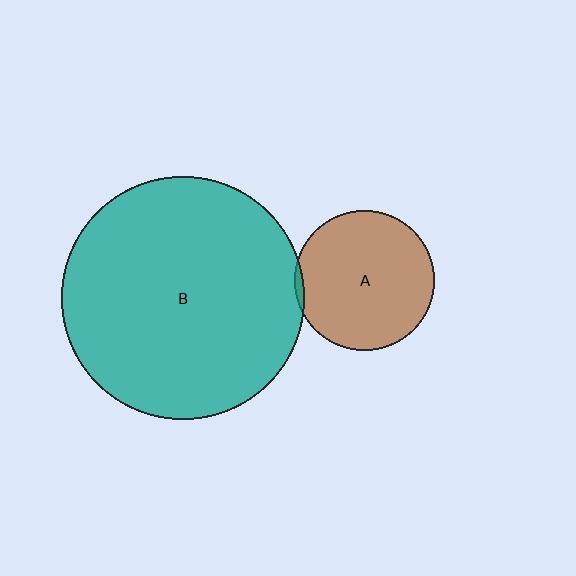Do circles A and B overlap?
Yes.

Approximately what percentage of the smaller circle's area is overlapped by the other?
Approximately 5%.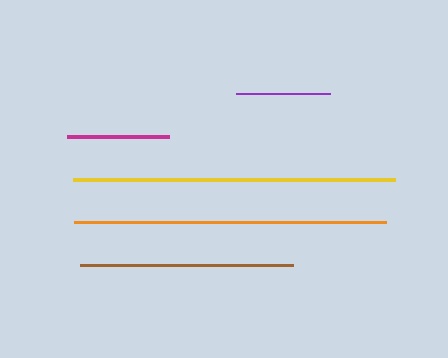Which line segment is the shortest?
The purple line is the shortest at approximately 94 pixels.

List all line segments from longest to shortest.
From longest to shortest: yellow, orange, brown, magenta, purple.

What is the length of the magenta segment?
The magenta segment is approximately 102 pixels long.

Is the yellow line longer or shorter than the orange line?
The yellow line is longer than the orange line.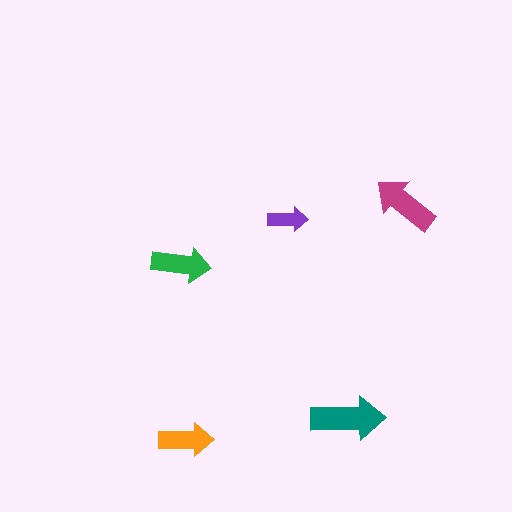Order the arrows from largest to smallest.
the teal one, the magenta one, the green one, the orange one, the purple one.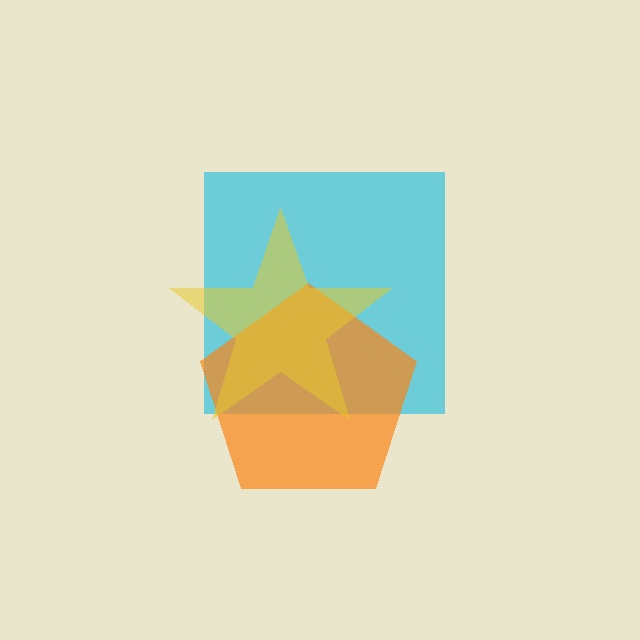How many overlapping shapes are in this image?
There are 3 overlapping shapes in the image.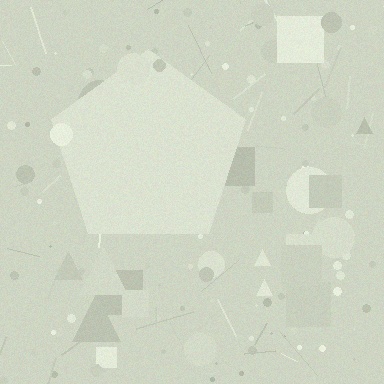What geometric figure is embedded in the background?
A pentagon is embedded in the background.